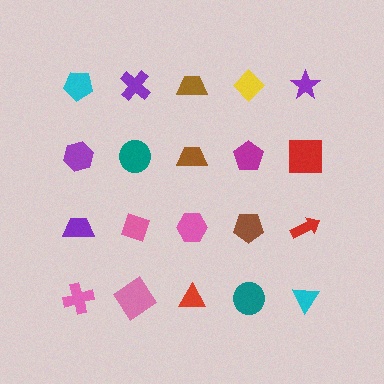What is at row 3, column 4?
A brown pentagon.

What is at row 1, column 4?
A yellow diamond.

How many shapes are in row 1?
5 shapes.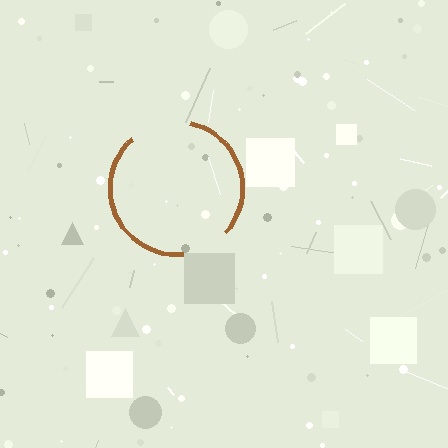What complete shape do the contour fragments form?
The contour fragments form a circle.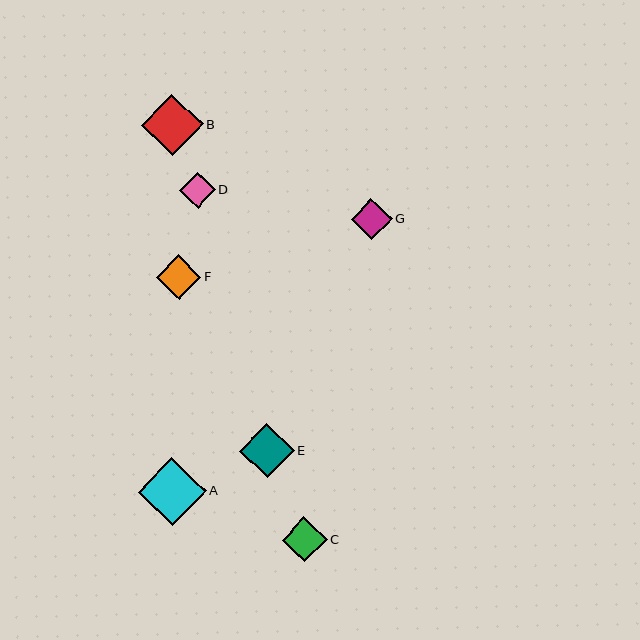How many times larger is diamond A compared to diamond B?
Diamond A is approximately 1.1 times the size of diamond B.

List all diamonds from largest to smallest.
From largest to smallest: A, B, E, C, F, G, D.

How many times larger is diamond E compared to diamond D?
Diamond E is approximately 1.5 times the size of diamond D.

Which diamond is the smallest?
Diamond D is the smallest with a size of approximately 36 pixels.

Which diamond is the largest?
Diamond A is the largest with a size of approximately 68 pixels.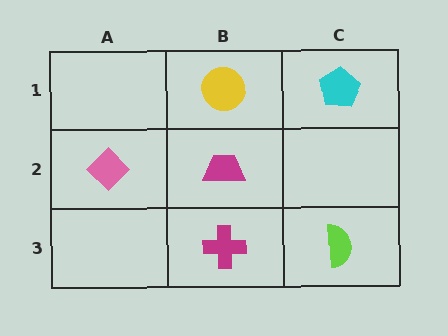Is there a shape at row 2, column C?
No, that cell is empty.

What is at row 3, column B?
A magenta cross.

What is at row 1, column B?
A yellow circle.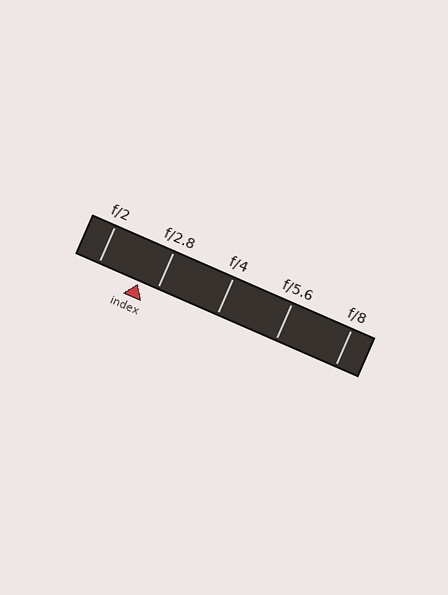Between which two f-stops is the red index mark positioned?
The index mark is between f/2 and f/2.8.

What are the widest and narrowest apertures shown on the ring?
The widest aperture shown is f/2 and the narrowest is f/8.